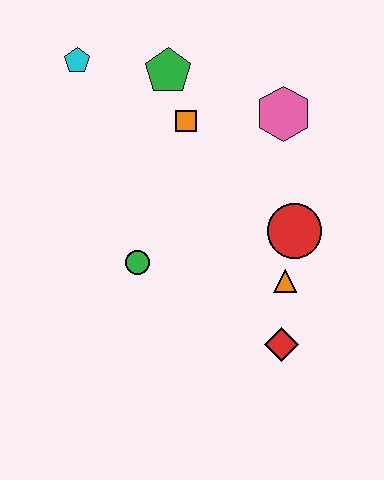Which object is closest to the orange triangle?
The red circle is closest to the orange triangle.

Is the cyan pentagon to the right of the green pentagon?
No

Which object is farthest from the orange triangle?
The cyan pentagon is farthest from the orange triangle.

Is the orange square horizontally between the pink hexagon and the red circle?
No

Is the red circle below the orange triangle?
No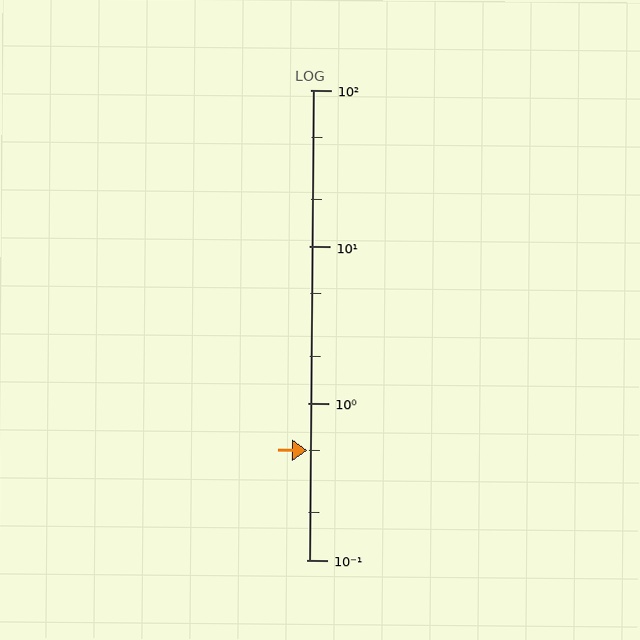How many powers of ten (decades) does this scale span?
The scale spans 3 decades, from 0.1 to 100.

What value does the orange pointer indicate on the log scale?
The pointer indicates approximately 0.5.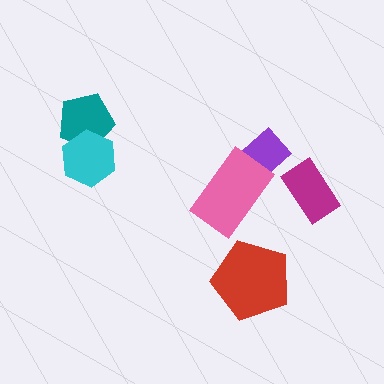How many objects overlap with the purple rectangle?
1 object overlaps with the purple rectangle.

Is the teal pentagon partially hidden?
Yes, it is partially covered by another shape.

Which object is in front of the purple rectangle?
The pink rectangle is in front of the purple rectangle.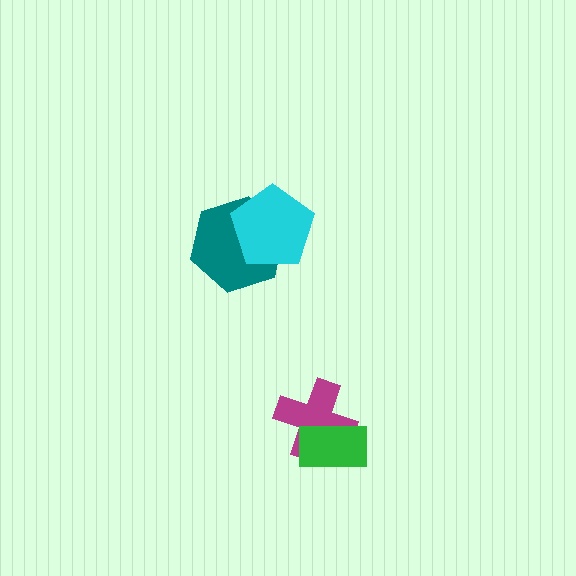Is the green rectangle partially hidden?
No, no other shape covers it.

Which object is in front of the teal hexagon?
The cyan pentagon is in front of the teal hexagon.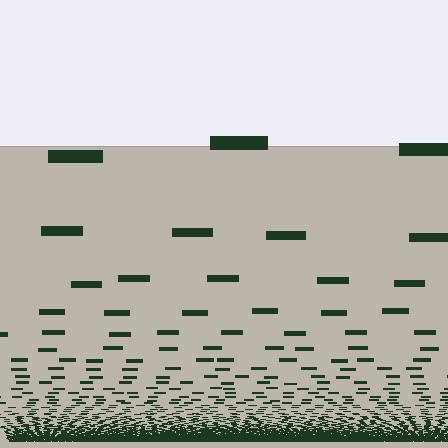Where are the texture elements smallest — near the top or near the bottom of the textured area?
Near the bottom.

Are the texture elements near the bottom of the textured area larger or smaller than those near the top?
Smaller. The gradient is inverted — elements near the bottom are smaller and denser.